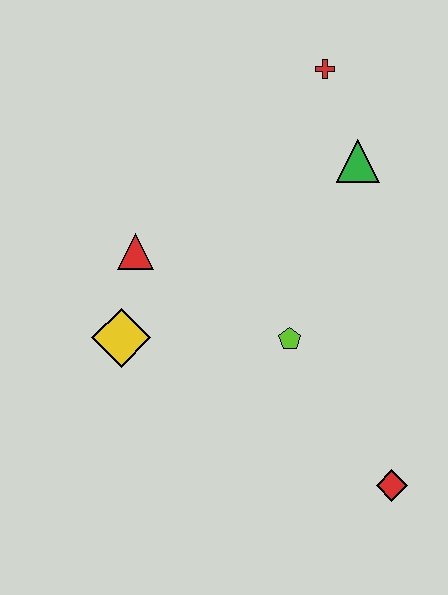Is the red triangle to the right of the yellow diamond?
Yes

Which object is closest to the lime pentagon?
The yellow diamond is closest to the lime pentagon.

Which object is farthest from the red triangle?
The red diamond is farthest from the red triangle.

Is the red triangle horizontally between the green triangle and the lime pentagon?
No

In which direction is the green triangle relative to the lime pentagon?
The green triangle is above the lime pentagon.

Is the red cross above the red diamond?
Yes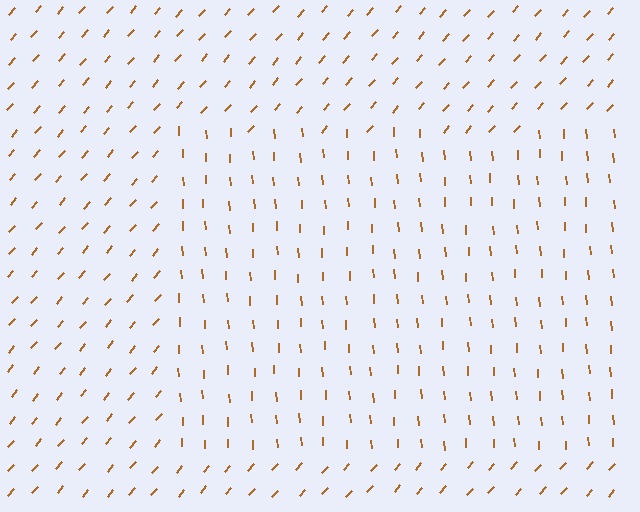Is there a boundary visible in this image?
Yes, there is a texture boundary formed by a change in line orientation.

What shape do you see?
I see a rectangle.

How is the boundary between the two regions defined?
The boundary is defined purely by a change in line orientation (approximately 45 degrees difference). All lines are the same color and thickness.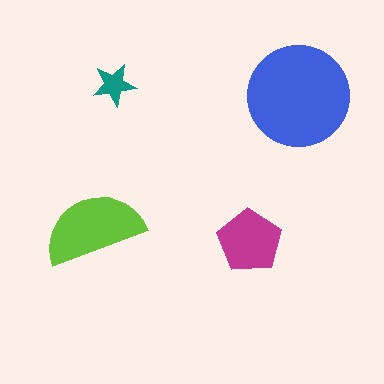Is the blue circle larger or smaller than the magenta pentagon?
Larger.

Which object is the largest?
The blue circle.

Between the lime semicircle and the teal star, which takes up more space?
The lime semicircle.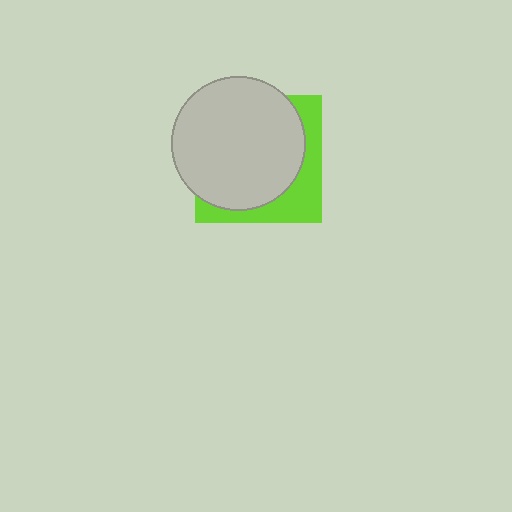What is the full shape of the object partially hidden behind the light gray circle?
The partially hidden object is a lime square.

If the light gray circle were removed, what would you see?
You would see the complete lime square.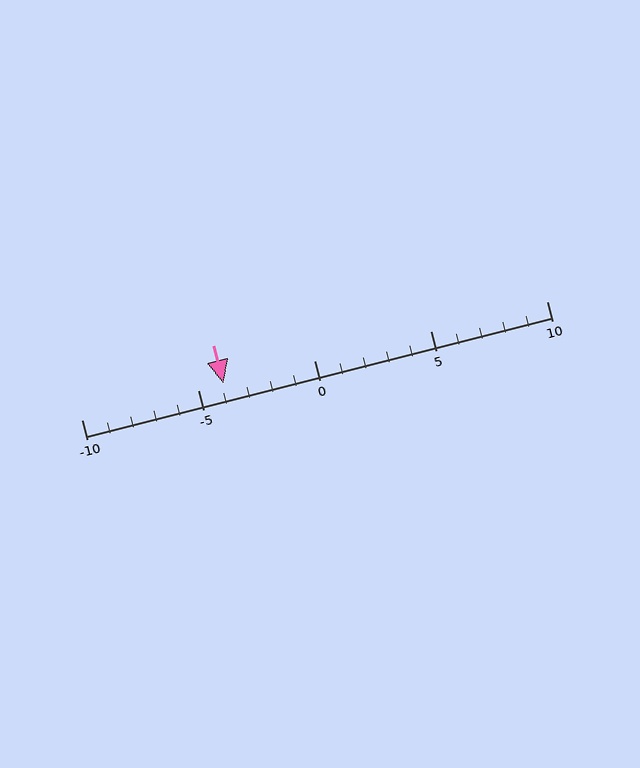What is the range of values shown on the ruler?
The ruler shows values from -10 to 10.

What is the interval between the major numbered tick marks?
The major tick marks are spaced 5 units apart.